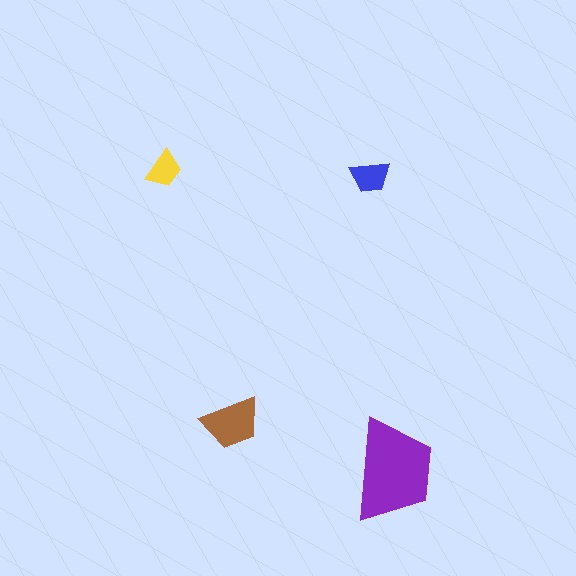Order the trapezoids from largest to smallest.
the purple one, the brown one, the blue one, the yellow one.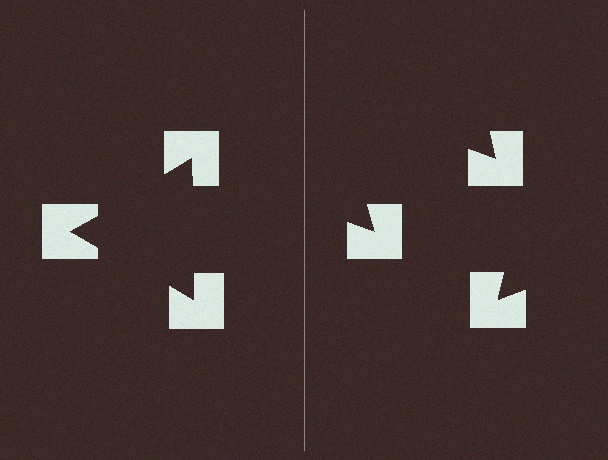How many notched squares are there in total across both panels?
6 — 3 on each side.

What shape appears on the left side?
An illusory triangle.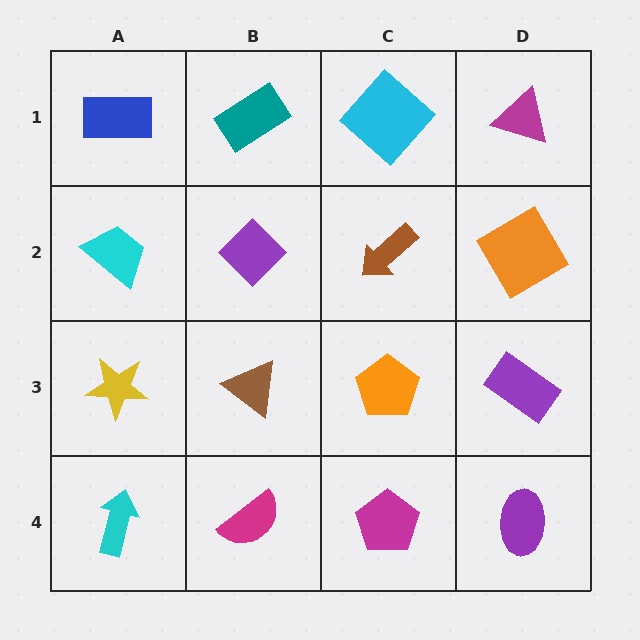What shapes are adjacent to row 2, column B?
A teal rectangle (row 1, column B), a brown triangle (row 3, column B), a cyan trapezoid (row 2, column A), a brown arrow (row 2, column C).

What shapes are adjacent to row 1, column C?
A brown arrow (row 2, column C), a teal rectangle (row 1, column B), a magenta triangle (row 1, column D).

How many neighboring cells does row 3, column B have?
4.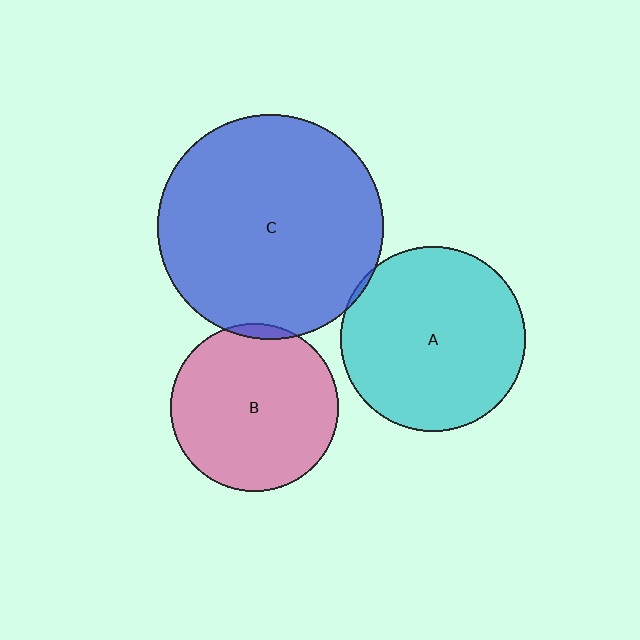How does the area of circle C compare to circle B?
Approximately 1.8 times.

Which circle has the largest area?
Circle C (blue).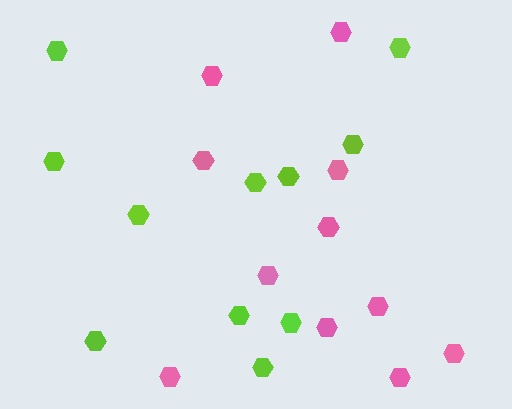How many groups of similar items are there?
There are 2 groups: one group of lime hexagons (11) and one group of pink hexagons (11).